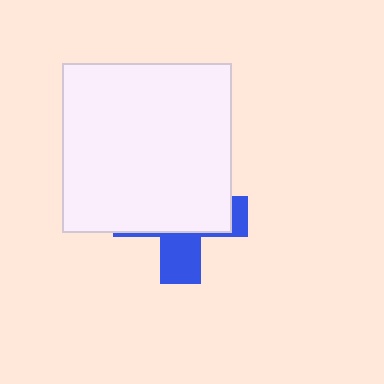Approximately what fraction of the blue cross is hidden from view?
Roughly 68% of the blue cross is hidden behind the white square.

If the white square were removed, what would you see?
You would see the complete blue cross.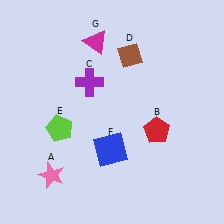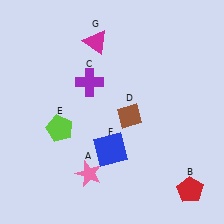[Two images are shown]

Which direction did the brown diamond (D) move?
The brown diamond (D) moved down.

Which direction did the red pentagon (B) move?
The red pentagon (B) moved down.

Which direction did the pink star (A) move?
The pink star (A) moved right.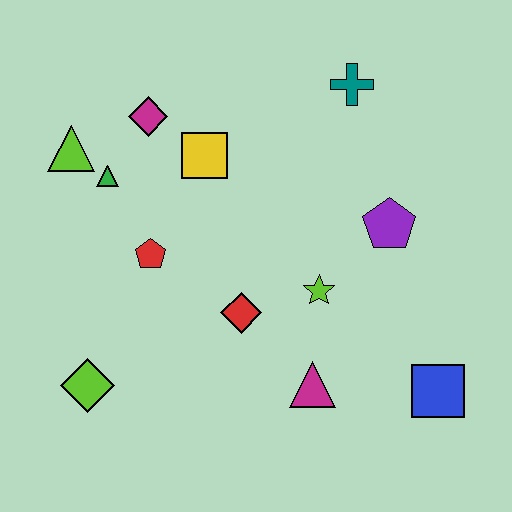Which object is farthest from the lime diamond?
The teal cross is farthest from the lime diamond.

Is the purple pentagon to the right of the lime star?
Yes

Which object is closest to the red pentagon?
The green triangle is closest to the red pentagon.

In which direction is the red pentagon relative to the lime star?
The red pentagon is to the left of the lime star.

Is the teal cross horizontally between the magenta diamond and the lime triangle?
No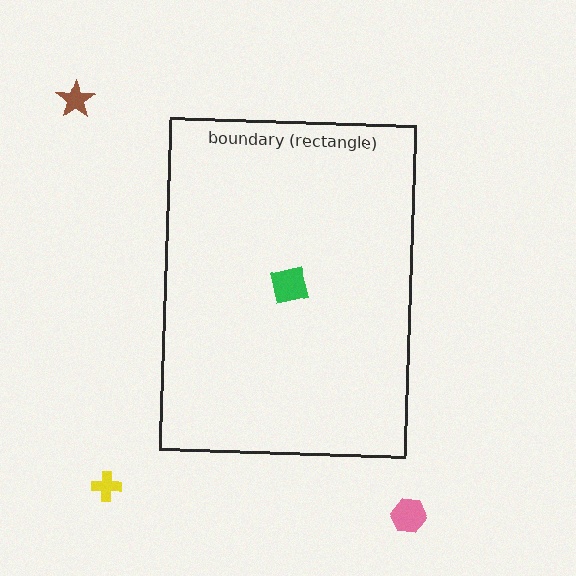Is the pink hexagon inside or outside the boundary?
Outside.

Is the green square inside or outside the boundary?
Inside.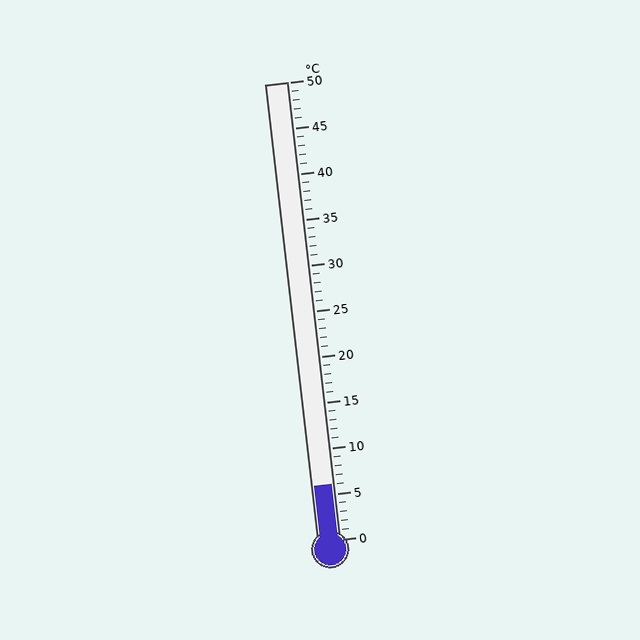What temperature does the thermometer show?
The thermometer shows approximately 6°C.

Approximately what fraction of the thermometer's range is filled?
The thermometer is filled to approximately 10% of its range.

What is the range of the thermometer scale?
The thermometer scale ranges from 0°C to 50°C.